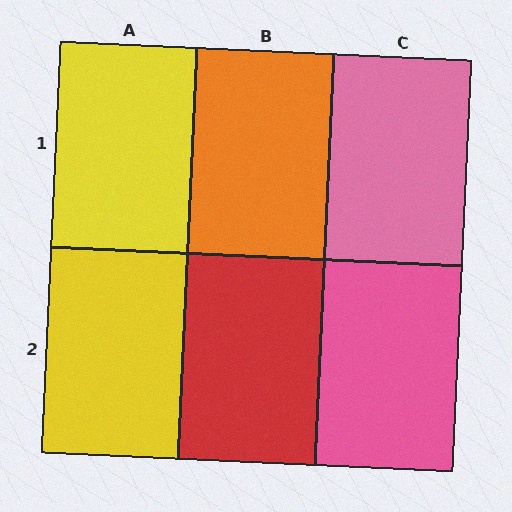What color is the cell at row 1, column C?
Pink.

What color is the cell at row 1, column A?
Yellow.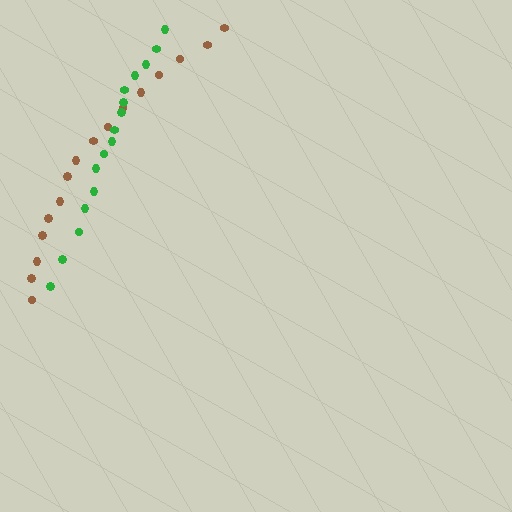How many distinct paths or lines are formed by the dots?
There are 2 distinct paths.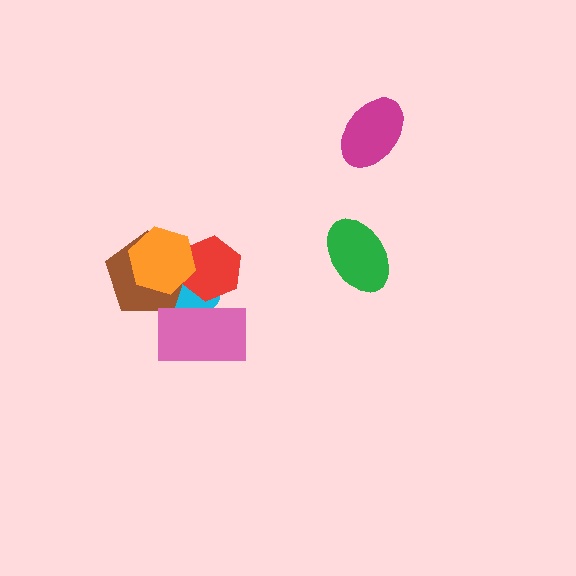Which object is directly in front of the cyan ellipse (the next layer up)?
The brown pentagon is directly in front of the cyan ellipse.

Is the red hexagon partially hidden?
Yes, it is partially covered by another shape.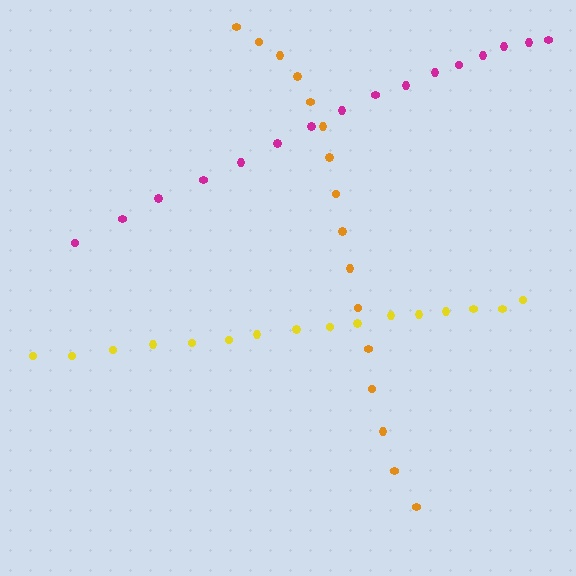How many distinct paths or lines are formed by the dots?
There are 3 distinct paths.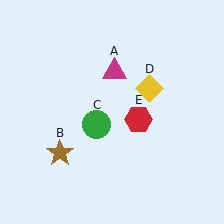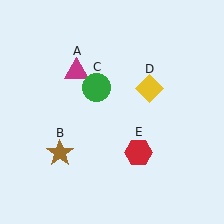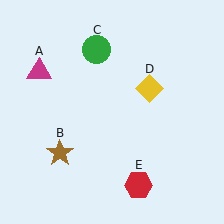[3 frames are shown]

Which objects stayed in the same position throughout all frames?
Brown star (object B) and yellow diamond (object D) remained stationary.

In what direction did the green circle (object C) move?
The green circle (object C) moved up.